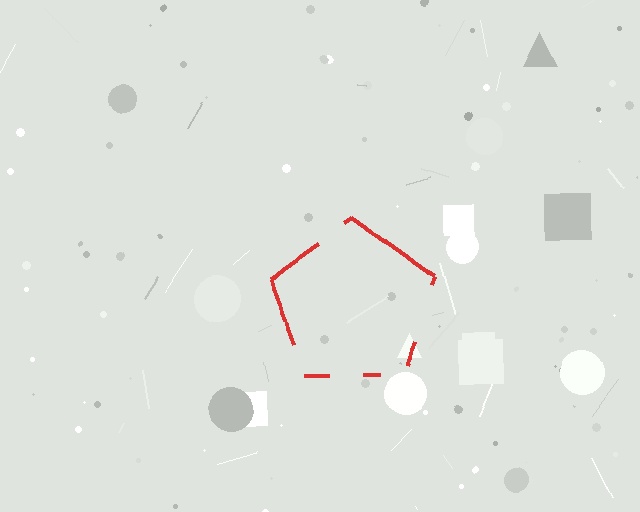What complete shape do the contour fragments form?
The contour fragments form a pentagon.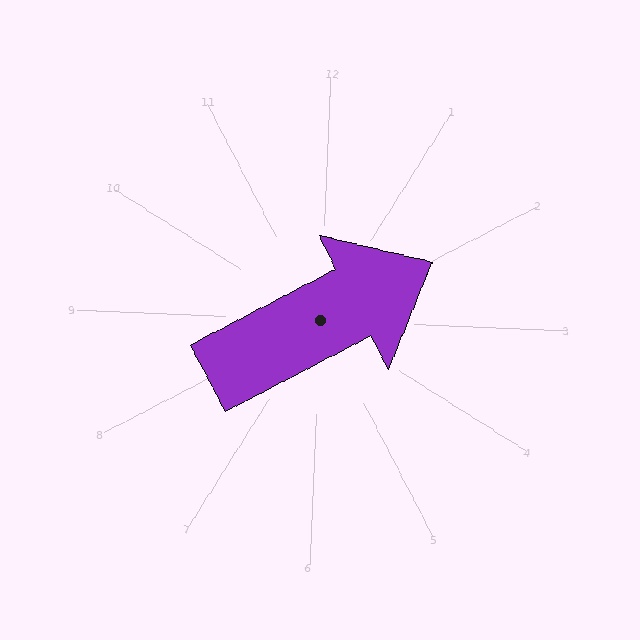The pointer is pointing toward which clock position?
Roughly 2 o'clock.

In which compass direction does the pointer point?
Northeast.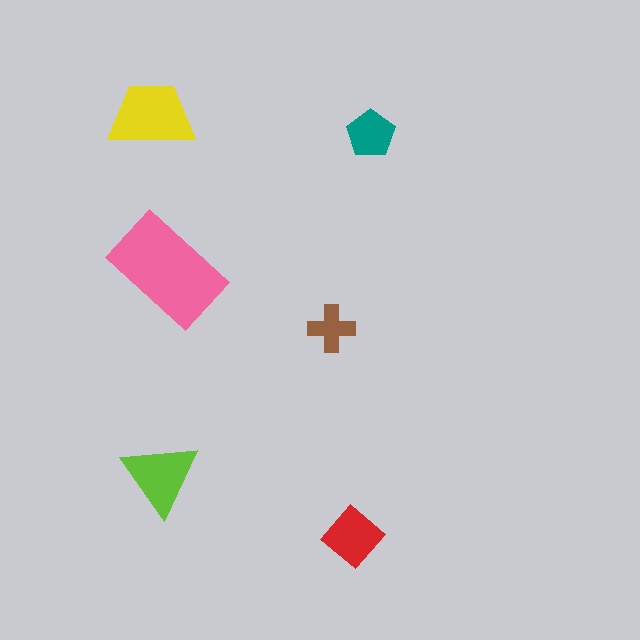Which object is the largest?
The pink rectangle.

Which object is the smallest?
The brown cross.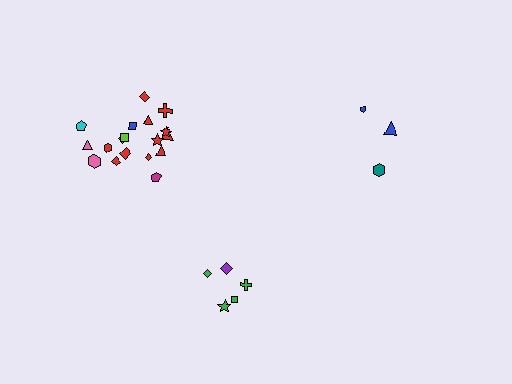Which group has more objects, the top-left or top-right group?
The top-left group.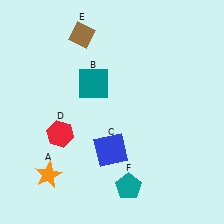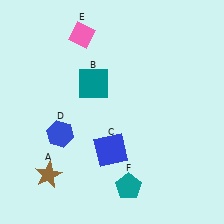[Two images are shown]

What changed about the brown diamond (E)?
In Image 1, E is brown. In Image 2, it changed to pink.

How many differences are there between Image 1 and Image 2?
There are 3 differences between the two images.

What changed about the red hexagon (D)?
In Image 1, D is red. In Image 2, it changed to blue.